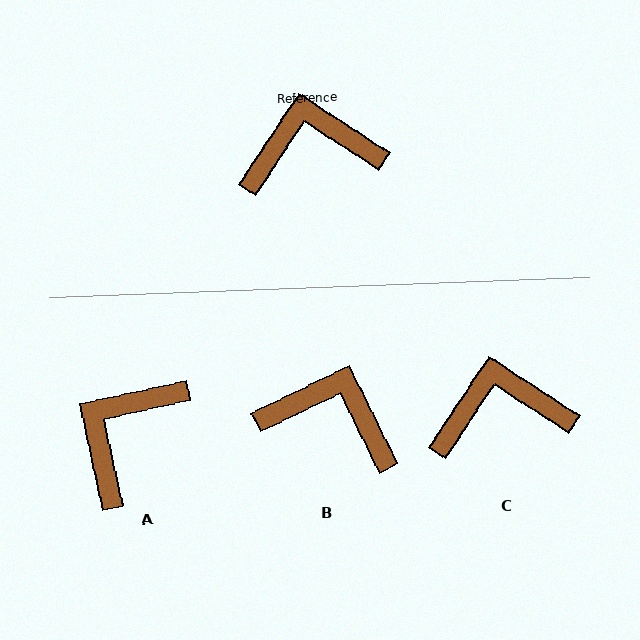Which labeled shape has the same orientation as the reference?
C.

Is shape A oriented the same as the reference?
No, it is off by about 46 degrees.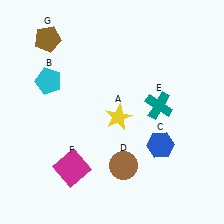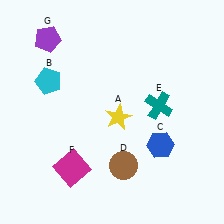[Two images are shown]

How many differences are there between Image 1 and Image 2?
There is 1 difference between the two images.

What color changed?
The pentagon (G) changed from brown in Image 1 to purple in Image 2.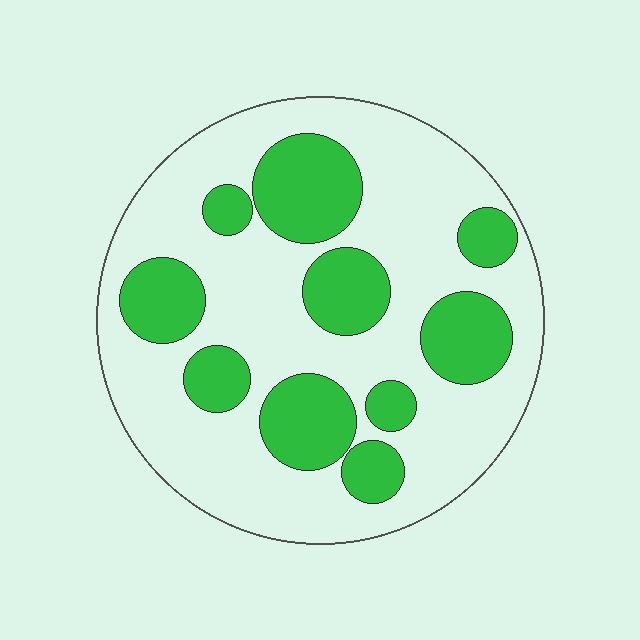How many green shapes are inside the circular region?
10.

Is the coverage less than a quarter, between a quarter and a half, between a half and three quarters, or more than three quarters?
Between a quarter and a half.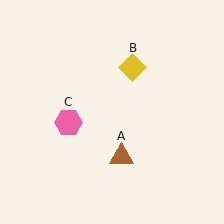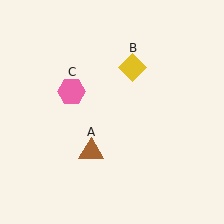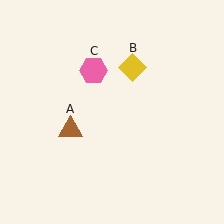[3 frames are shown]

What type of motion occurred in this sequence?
The brown triangle (object A), pink hexagon (object C) rotated clockwise around the center of the scene.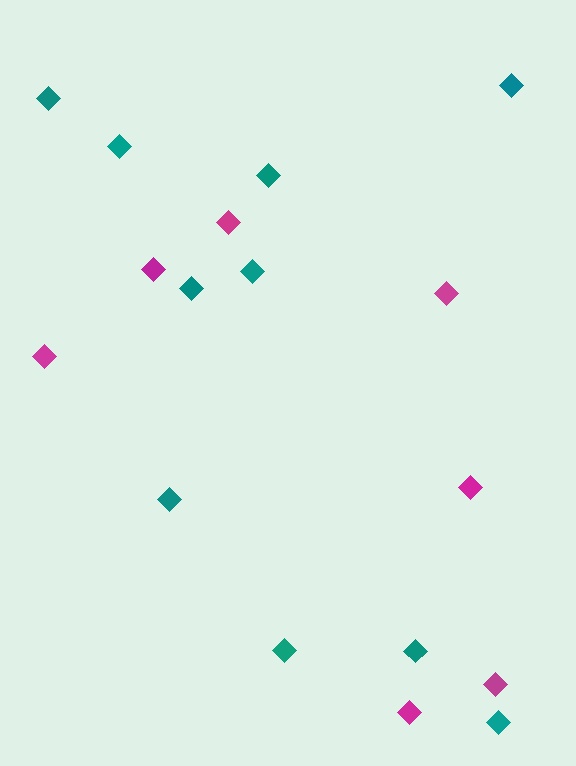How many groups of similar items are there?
There are 2 groups: one group of magenta diamonds (7) and one group of teal diamonds (10).